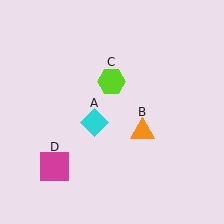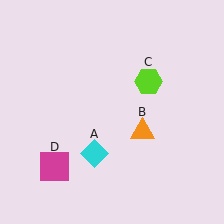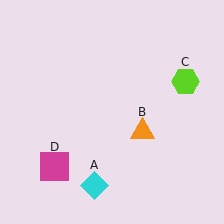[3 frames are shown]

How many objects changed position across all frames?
2 objects changed position: cyan diamond (object A), lime hexagon (object C).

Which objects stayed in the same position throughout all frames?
Orange triangle (object B) and magenta square (object D) remained stationary.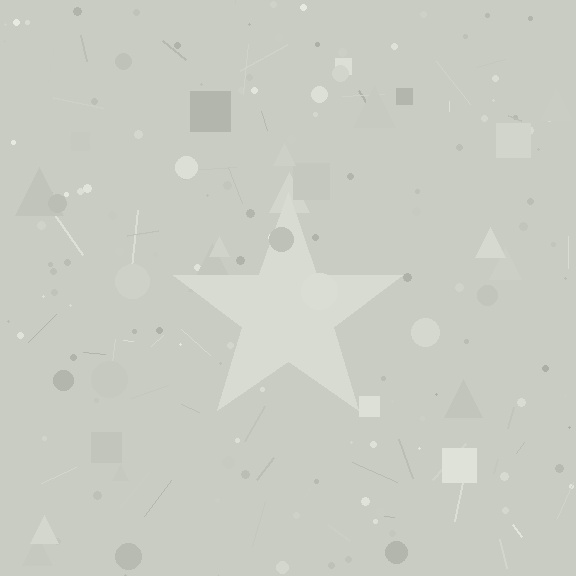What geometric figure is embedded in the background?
A star is embedded in the background.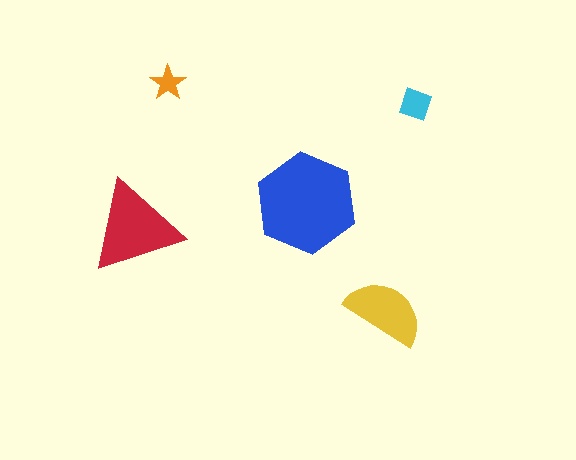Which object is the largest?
The blue hexagon.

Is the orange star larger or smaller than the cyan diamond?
Smaller.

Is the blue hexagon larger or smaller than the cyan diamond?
Larger.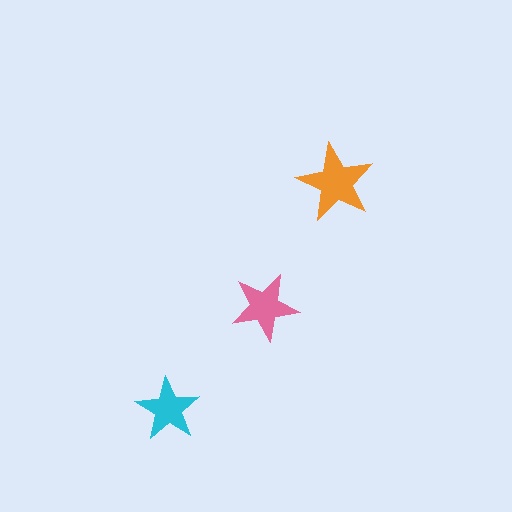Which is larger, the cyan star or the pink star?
The pink one.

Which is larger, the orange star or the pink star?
The orange one.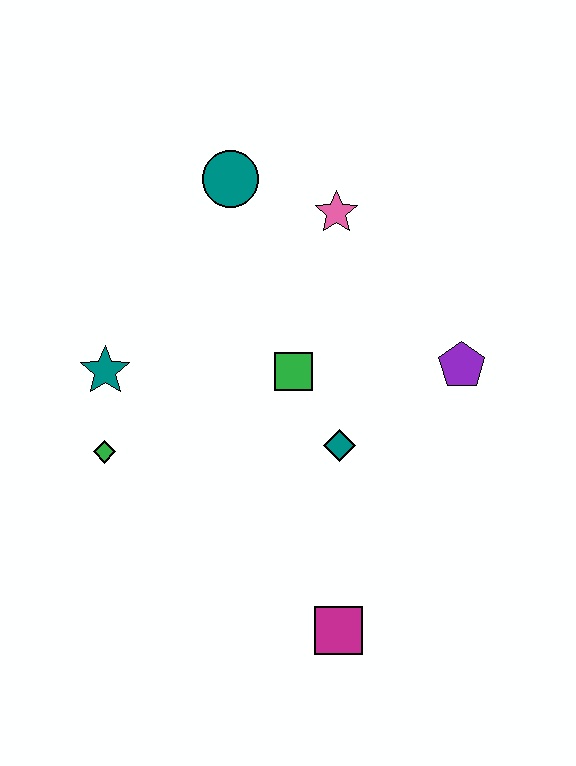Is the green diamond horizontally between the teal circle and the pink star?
No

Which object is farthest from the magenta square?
The teal circle is farthest from the magenta square.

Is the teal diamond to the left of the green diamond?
No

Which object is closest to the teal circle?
The pink star is closest to the teal circle.